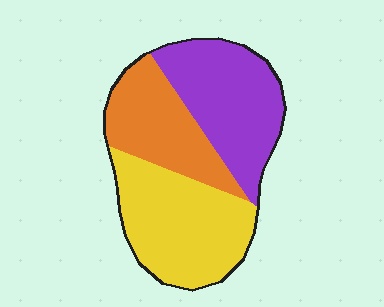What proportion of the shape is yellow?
Yellow takes up about three eighths (3/8) of the shape.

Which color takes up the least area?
Orange, at roughly 25%.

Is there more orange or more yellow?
Yellow.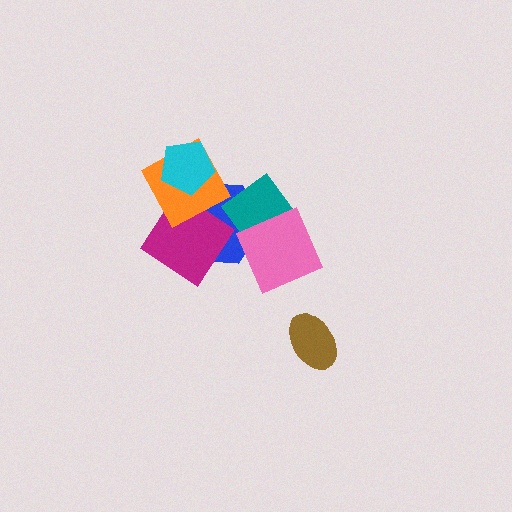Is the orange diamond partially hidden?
Yes, it is partially covered by another shape.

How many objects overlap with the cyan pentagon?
2 objects overlap with the cyan pentagon.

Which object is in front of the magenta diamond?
The orange diamond is in front of the magenta diamond.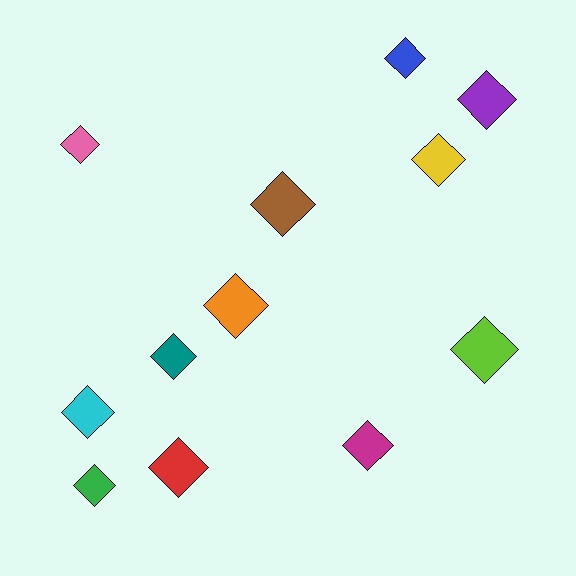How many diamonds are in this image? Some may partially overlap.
There are 12 diamonds.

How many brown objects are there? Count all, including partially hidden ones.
There is 1 brown object.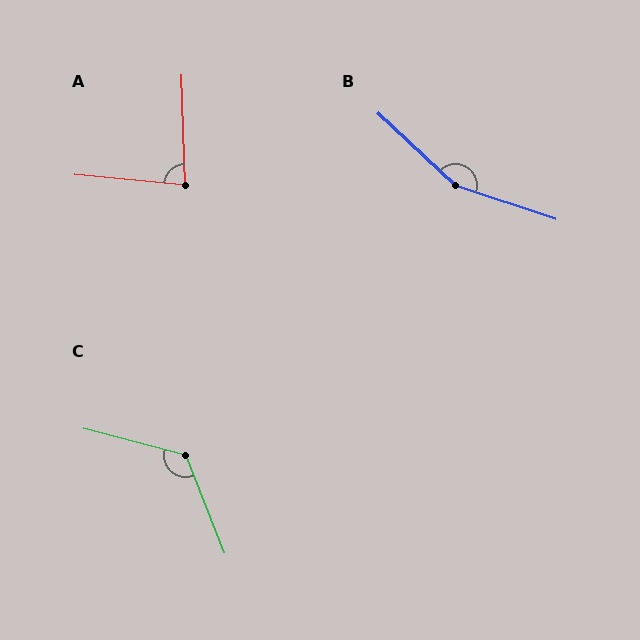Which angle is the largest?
B, at approximately 155 degrees.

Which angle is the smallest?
A, at approximately 83 degrees.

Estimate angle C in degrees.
Approximately 126 degrees.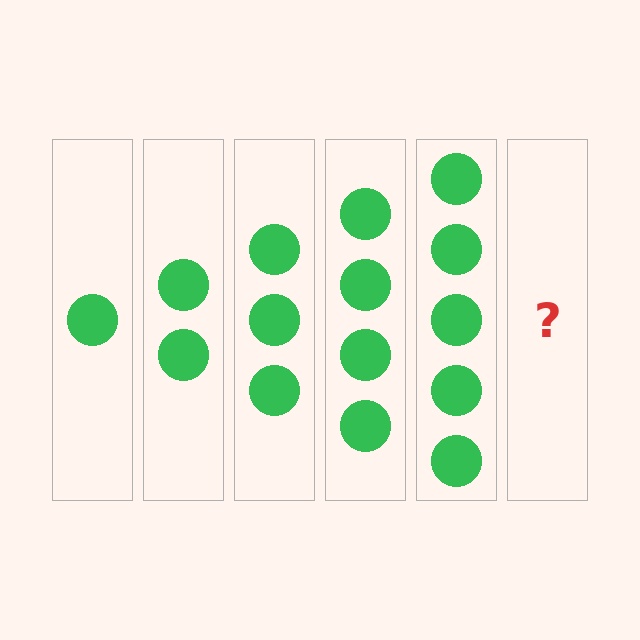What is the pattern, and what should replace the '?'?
The pattern is that each step adds one more circle. The '?' should be 6 circles.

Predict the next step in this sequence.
The next step is 6 circles.